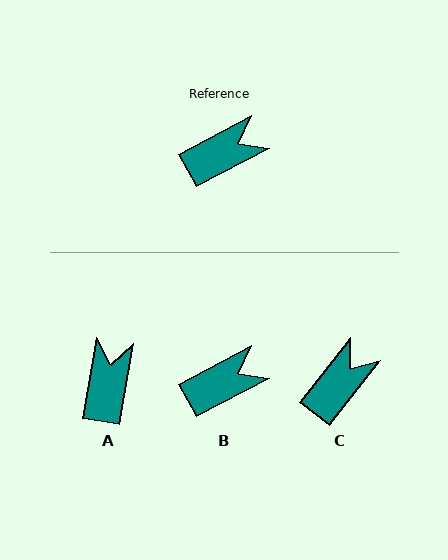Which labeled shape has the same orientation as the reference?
B.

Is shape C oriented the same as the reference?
No, it is off by about 24 degrees.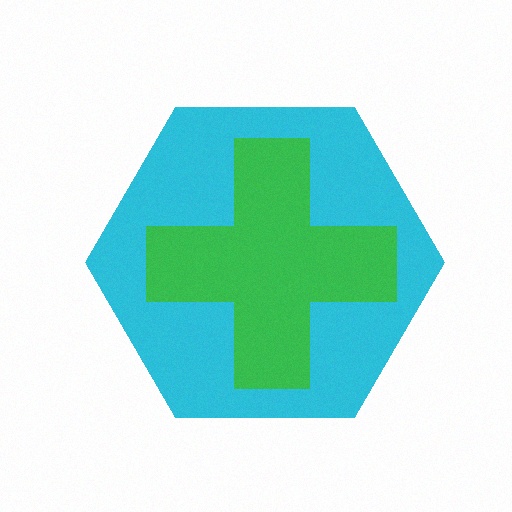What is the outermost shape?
The cyan hexagon.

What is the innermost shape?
The green cross.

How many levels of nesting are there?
2.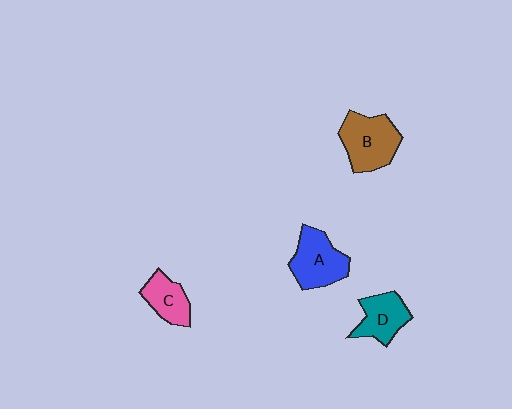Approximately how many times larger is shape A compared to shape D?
Approximately 1.2 times.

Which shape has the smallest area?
Shape C (pink).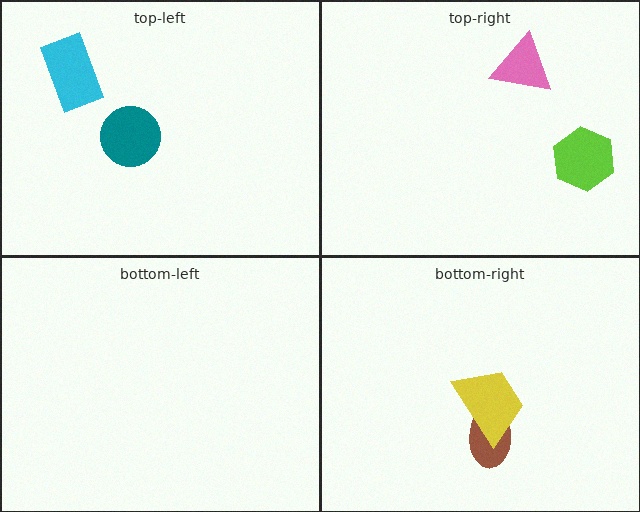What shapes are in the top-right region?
The pink triangle, the lime hexagon.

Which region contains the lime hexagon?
The top-right region.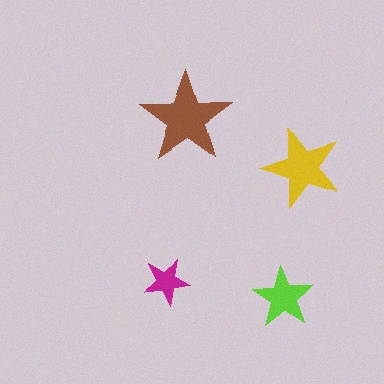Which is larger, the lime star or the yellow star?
The yellow one.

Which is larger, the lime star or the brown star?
The brown one.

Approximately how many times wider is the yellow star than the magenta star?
About 1.5 times wider.